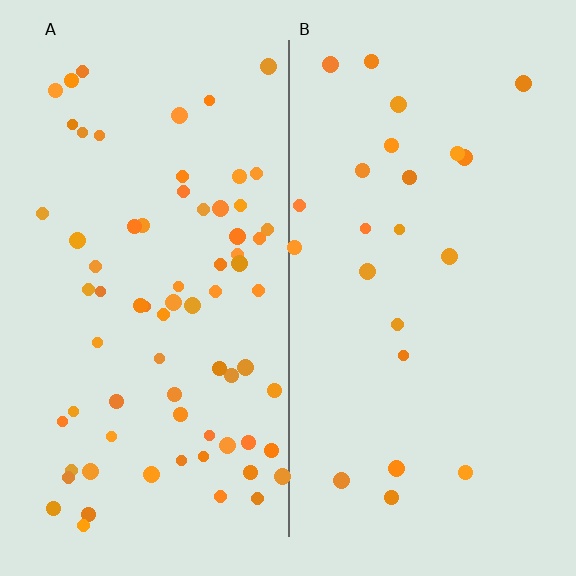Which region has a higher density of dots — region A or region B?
A (the left).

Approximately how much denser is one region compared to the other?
Approximately 3.1× — region A over region B.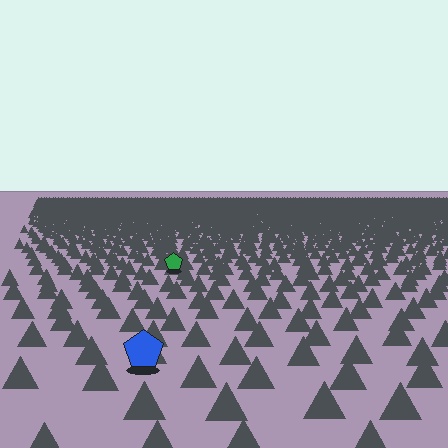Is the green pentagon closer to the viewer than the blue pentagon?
No. The blue pentagon is closer — you can tell from the texture gradient: the ground texture is coarser near it.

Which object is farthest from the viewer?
The green pentagon is farthest from the viewer. It appears smaller and the ground texture around it is denser.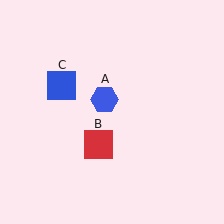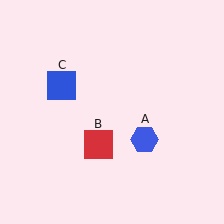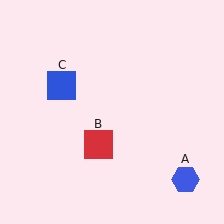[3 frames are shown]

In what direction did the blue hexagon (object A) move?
The blue hexagon (object A) moved down and to the right.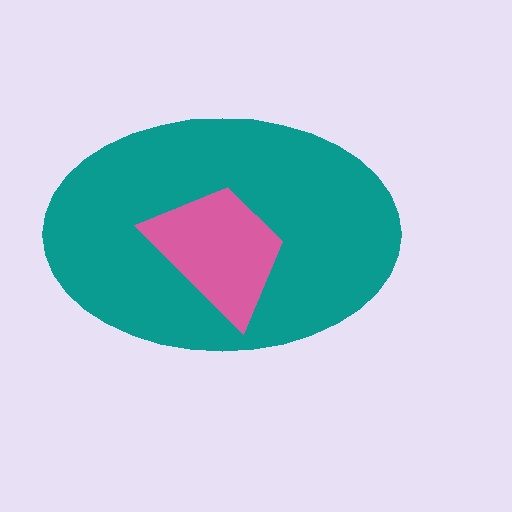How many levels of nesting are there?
2.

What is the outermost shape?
The teal ellipse.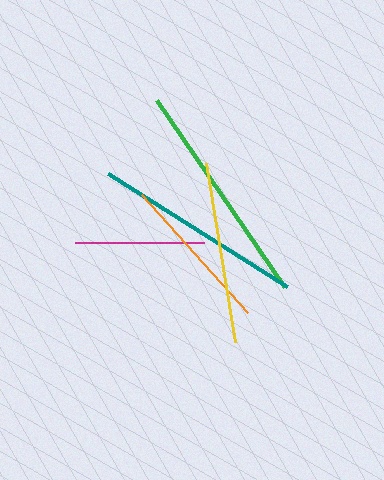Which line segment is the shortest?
The magenta line is the shortest at approximately 129 pixels.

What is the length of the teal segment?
The teal segment is approximately 212 pixels long.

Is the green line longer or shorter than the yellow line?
The green line is longer than the yellow line.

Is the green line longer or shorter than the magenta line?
The green line is longer than the magenta line.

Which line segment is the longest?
The green line is the longest at approximately 227 pixels.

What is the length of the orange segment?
The orange segment is approximately 158 pixels long.